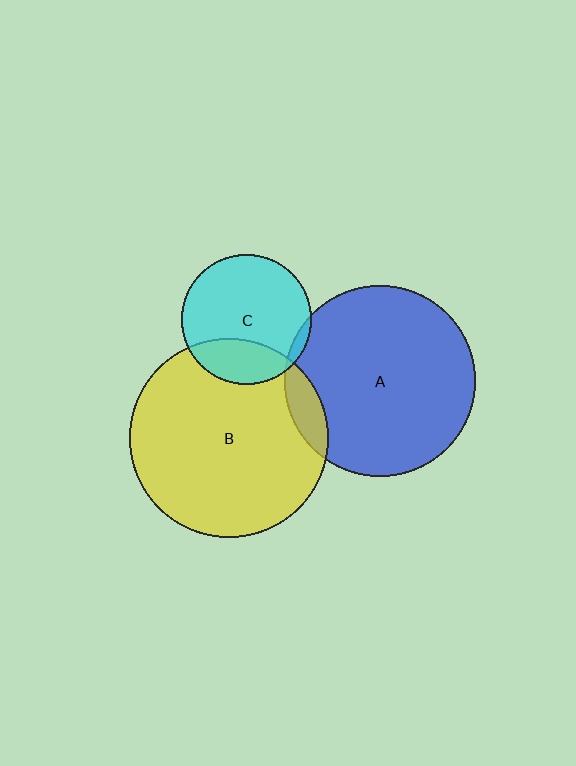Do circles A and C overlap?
Yes.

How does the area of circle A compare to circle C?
Approximately 2.1 times.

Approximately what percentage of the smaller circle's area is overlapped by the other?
Approximately 5%.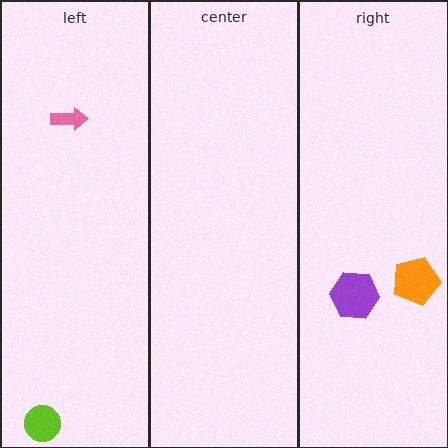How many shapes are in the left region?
2.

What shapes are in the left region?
The pink arrow, the lime circle.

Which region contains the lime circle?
The left region.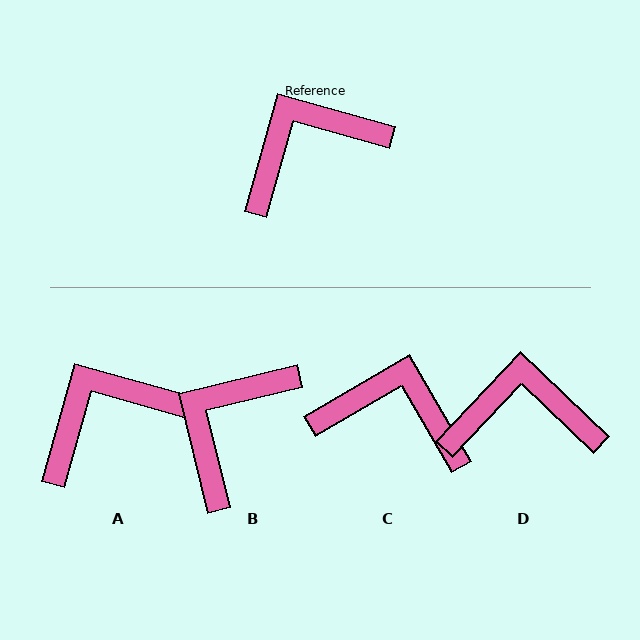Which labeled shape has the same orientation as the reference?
A.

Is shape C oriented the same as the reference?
No, it is off by about 44 degrees.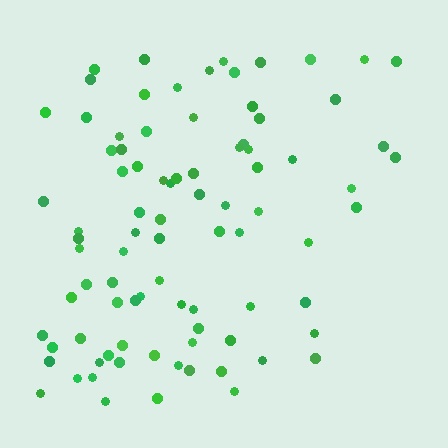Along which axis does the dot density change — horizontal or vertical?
Horizontal.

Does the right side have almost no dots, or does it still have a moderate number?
Still a moderate number, just noticeably fewer than the left.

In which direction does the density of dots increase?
From right to left, with the left side densest.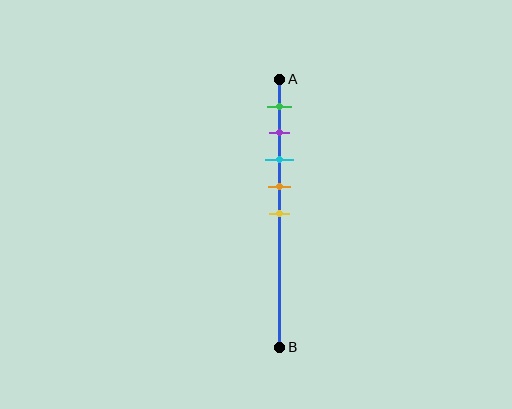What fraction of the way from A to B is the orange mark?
The orange mark is approximately 40% (0.4) of the way from A to B.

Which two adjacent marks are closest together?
The purple and cyan marks are the closest adjacent pair.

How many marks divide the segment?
There are 5 marks dividing the segment.